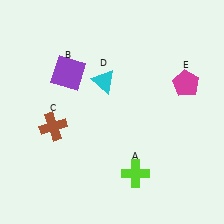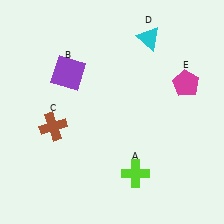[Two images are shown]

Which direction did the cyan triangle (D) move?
The cyan triangle (D) moved right.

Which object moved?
The cyan triangle (D) moved right.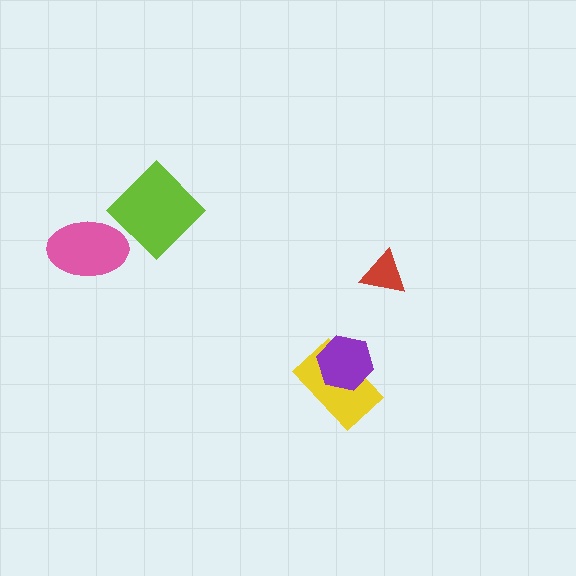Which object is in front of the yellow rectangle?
The purple hexagon is in front of the yellow rectangle.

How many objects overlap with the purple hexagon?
1 object overlaps with the purple hexagon.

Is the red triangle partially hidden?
No, no other shape covers it.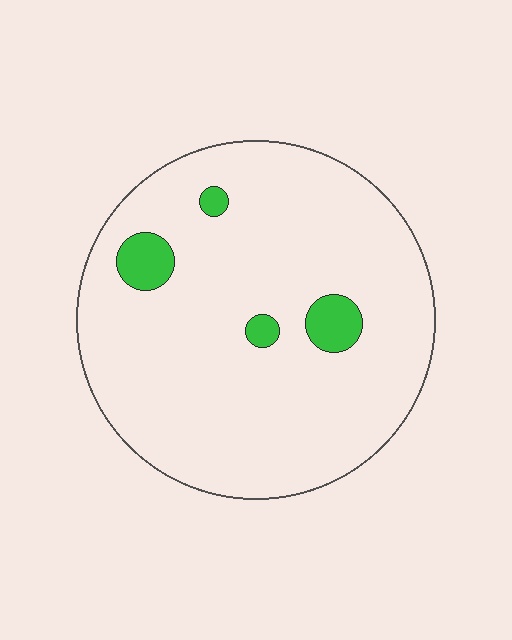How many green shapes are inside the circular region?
4.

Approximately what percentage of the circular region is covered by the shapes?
Approximately 5%.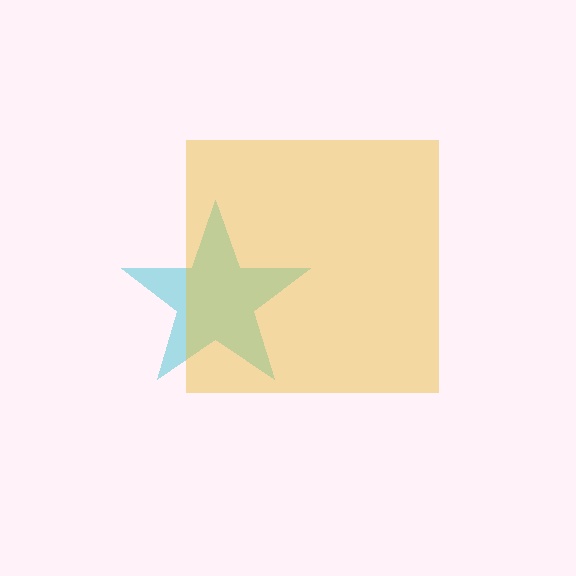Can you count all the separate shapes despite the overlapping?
Yes, there are 2 separate shapes.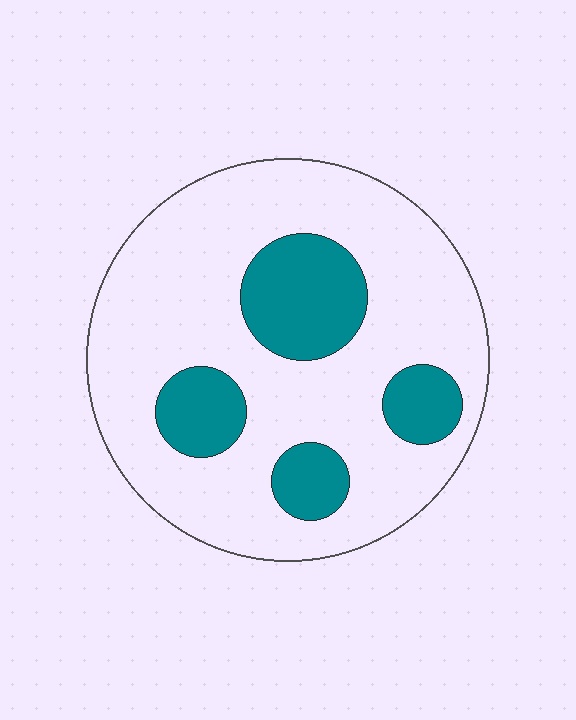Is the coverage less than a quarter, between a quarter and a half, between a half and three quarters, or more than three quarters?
Less than a quarter.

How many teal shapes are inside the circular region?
4.